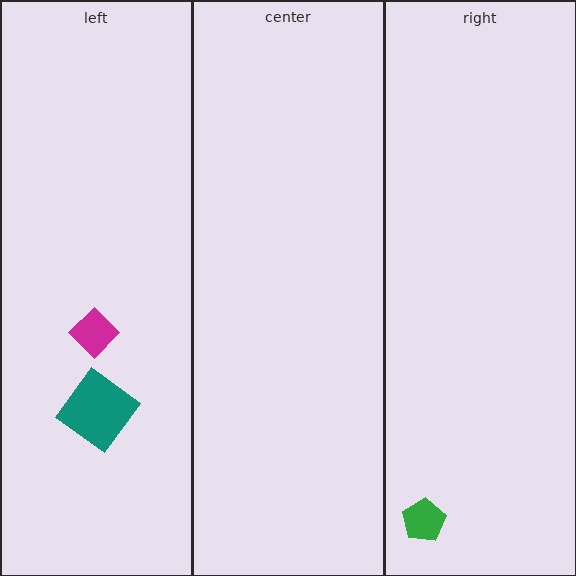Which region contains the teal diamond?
The left region.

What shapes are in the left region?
The teal diamond, the magenta diamond.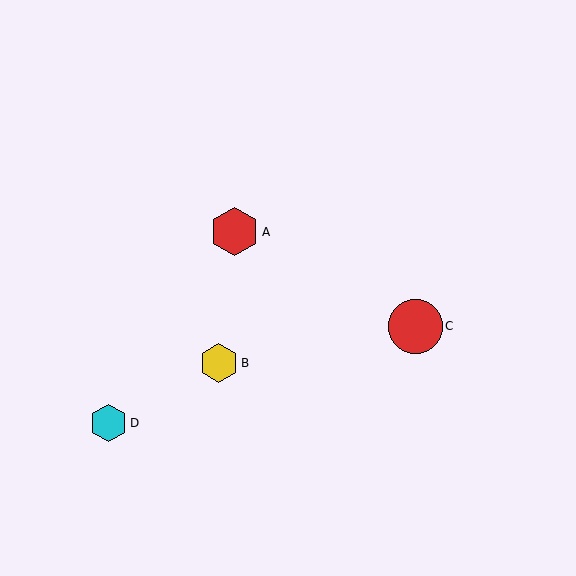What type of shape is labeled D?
Shape D is a cyan hexagon.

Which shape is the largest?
The red circle (labeled C) is the largest.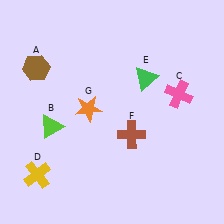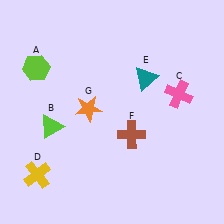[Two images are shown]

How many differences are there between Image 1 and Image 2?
There are 2 differences between the two images.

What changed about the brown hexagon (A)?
In Image 1, A is brown. In Image 2, it changed to lime.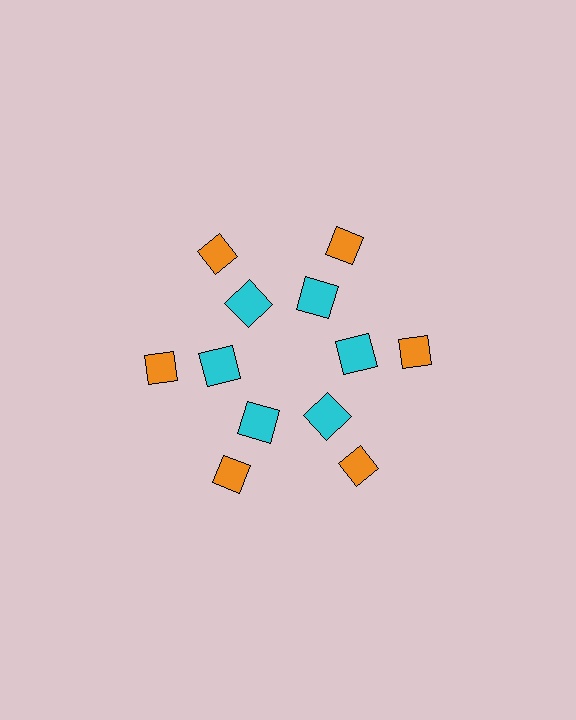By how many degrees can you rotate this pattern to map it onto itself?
The pattern maps onto itself every 60 degrees of rotation.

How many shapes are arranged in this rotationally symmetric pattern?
There are 12 shapes, arranged in 6 groups of 2.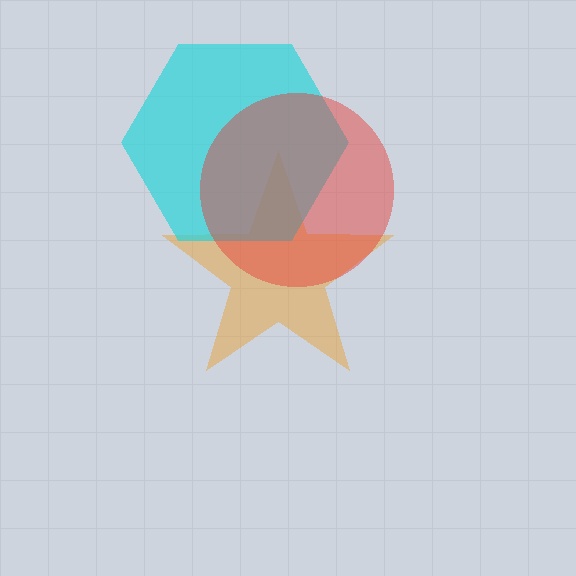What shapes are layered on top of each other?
The layered shapes are: an orange star, a cyan hexagon, a red circle.